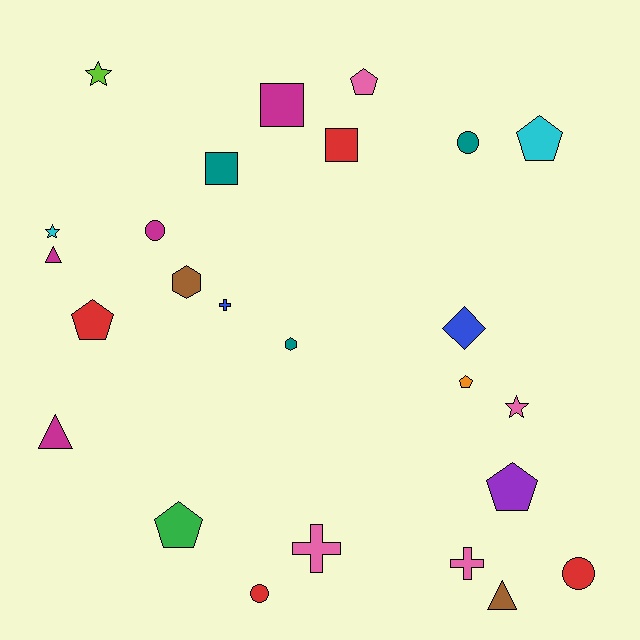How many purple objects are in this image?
There is 1 purple object.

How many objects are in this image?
There are 25 objects.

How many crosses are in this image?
There are 3 crosses.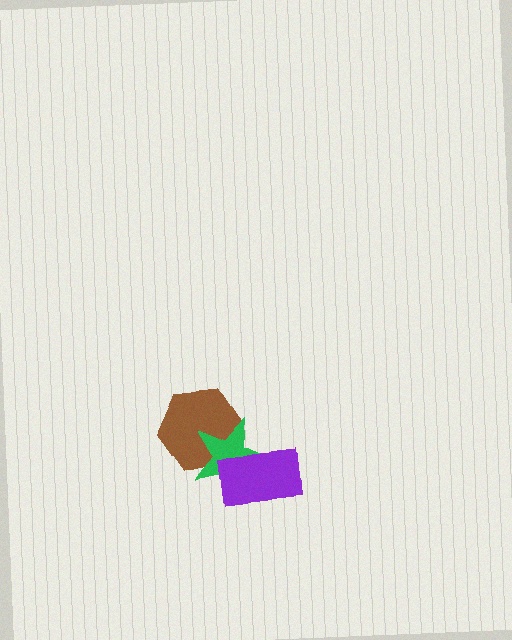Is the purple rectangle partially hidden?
No, no other shape covers it.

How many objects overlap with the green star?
2 objects overlap with the green star.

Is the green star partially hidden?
Yes, it is partially covered by another shape.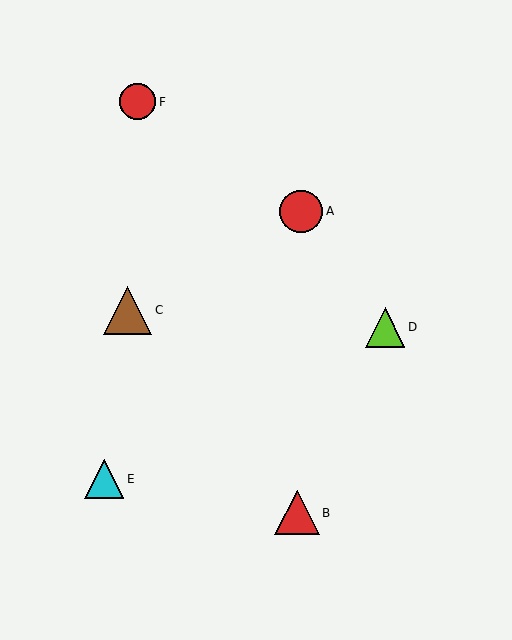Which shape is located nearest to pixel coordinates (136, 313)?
The brown triangle (labeled C) at (128, 310) is nearest to that location.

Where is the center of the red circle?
The center of the red circle is at (138, 102).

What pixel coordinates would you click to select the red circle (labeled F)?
Click at (138, 102) to select the red circle F.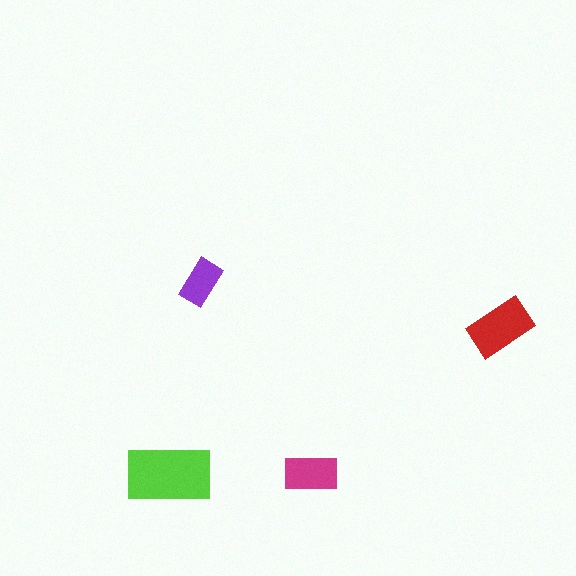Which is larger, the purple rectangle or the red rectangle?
The red one.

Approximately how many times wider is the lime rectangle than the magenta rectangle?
About 1.5 times wider.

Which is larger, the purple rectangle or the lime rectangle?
The lime one.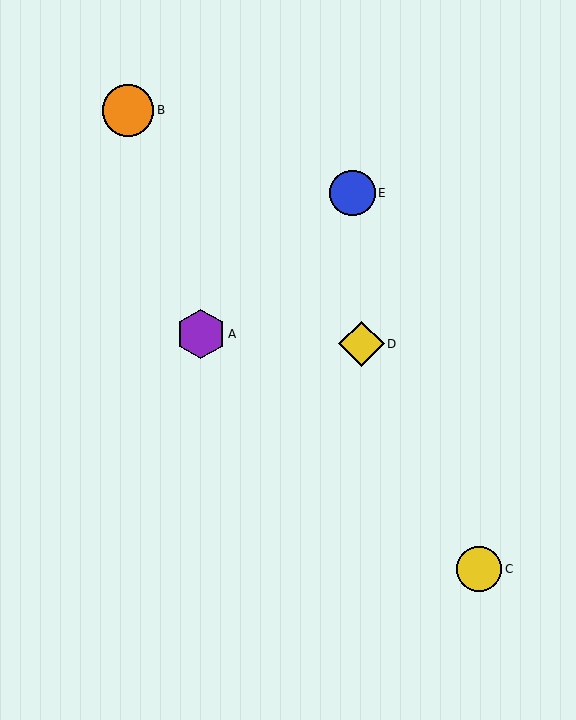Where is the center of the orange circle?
The center of the orange circle is at (128, 110).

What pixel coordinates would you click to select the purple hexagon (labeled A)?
Click at (201, 334) to select the purple hexagon A.